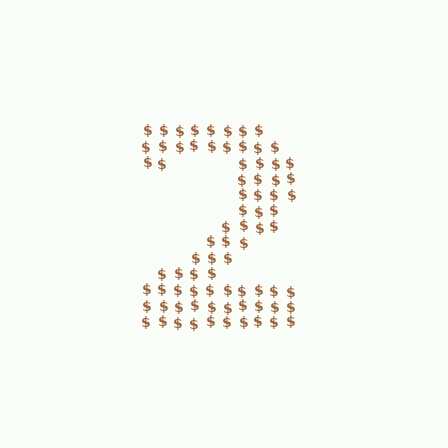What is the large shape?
The large shape is the digit 2.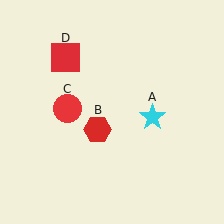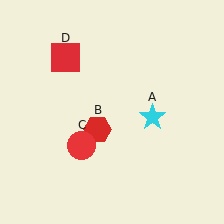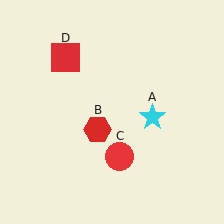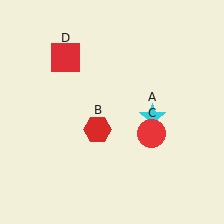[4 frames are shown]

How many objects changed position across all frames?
1 object changed position: red circle (object C).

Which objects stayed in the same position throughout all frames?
Cyan star (object A) and red hexagon (object B) and red square (object D) remained stationary.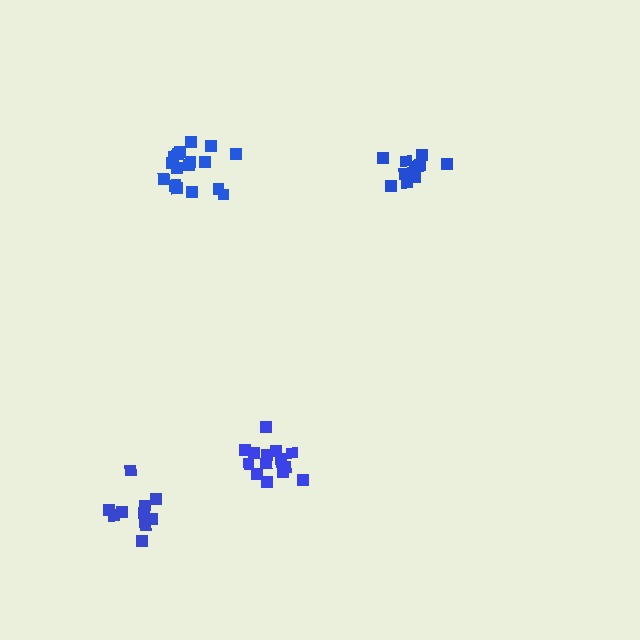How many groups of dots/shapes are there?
There are 4 groups.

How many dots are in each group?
Group 1: 15 dots, Group 2: 11 dots, Group 3: 17 dots, Group 4: 11 dots (54 total).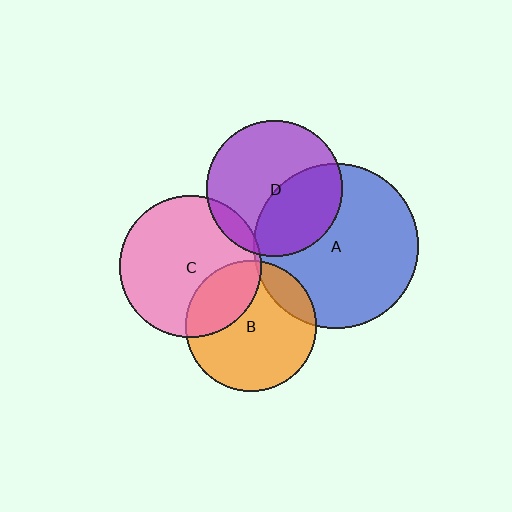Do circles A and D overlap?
Yes.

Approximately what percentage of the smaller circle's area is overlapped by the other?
Approximately 40%.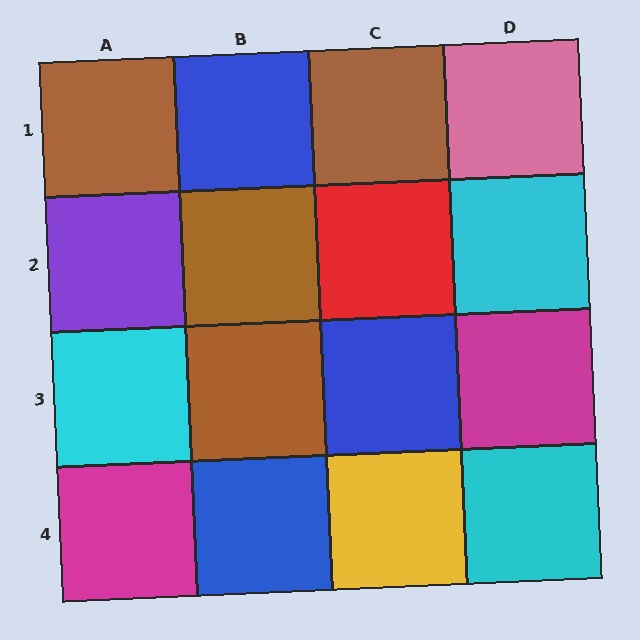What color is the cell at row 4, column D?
Cyan.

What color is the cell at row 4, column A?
Magenta.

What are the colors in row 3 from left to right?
Cyan, brown, blue, magenta.